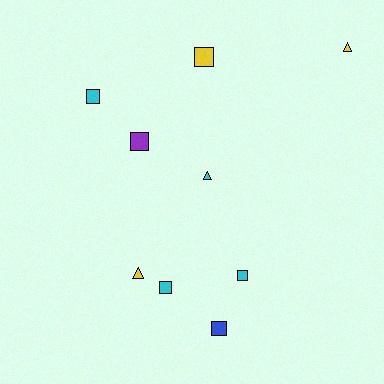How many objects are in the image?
There are 9 objects.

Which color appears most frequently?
Cyan, with 4 objects.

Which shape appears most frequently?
Square, with 6 objects.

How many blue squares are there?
There is 1 blue square.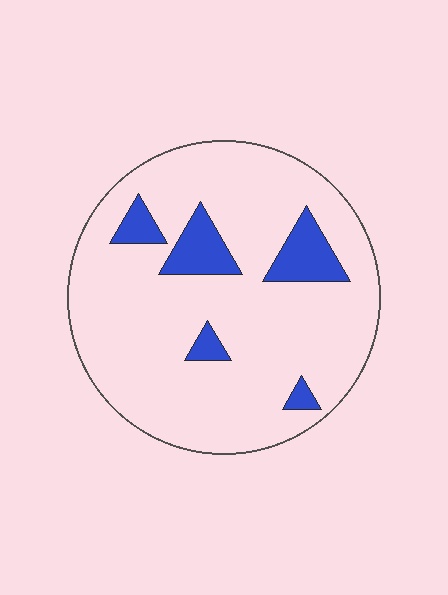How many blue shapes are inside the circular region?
5.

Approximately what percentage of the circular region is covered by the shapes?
Approximately 15%.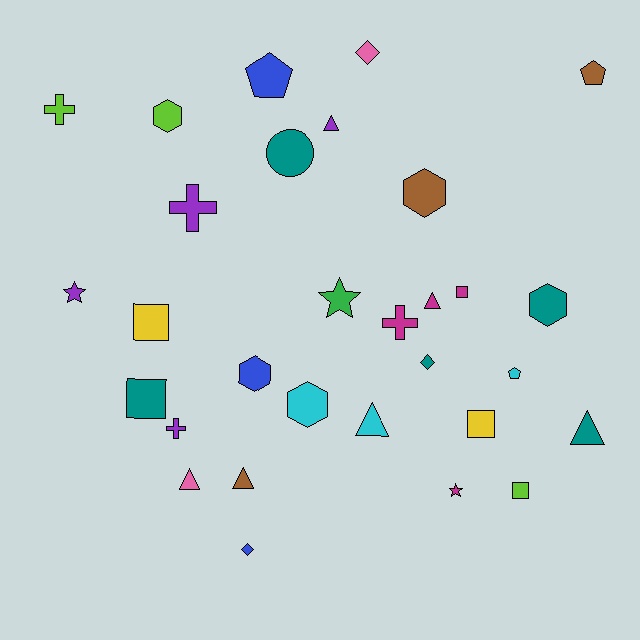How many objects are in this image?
There are 30 objects.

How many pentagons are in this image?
There are 3 pentagons.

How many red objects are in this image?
There are no red objects.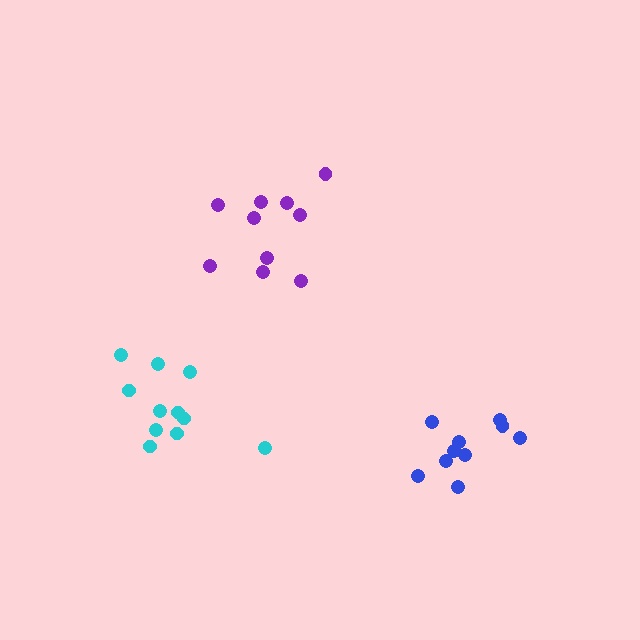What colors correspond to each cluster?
The clusters are colored: blue, purple, cyan.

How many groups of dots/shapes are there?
There are 3 groups.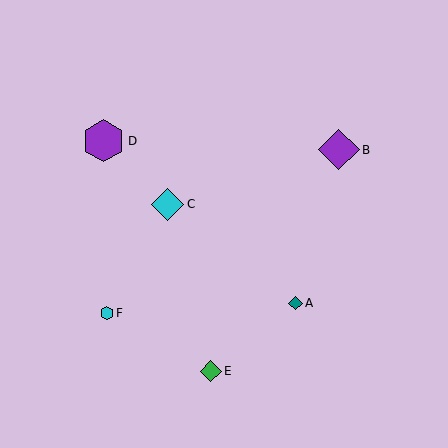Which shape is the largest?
The purple hexagon (labeled D) is the largest.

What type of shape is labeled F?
Shape F is a cyan hexagon.